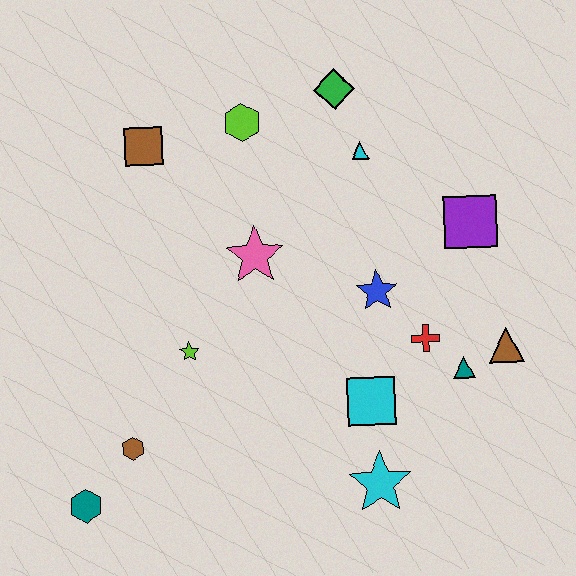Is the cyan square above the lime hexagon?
No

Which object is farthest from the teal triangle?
The teal hexagon is farthest from the teal triangle.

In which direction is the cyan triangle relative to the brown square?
The cyan triangle is to the right of the brown square.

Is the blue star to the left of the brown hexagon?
No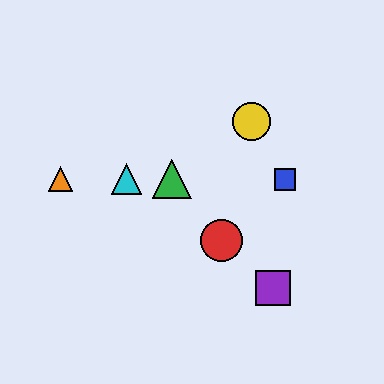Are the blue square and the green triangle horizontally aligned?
Yes, both are at y≈179.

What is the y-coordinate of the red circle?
The red circle is at y≈241.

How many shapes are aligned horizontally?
4 shapes (the blue square, the green triangle, the orange triangle, the cyan triangle) are aligned horizontally.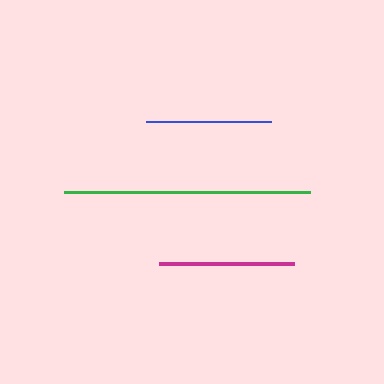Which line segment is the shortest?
The blue line is the shortest at approximately 125 pixels.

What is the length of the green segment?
The green segment is approximately 246 pixels long.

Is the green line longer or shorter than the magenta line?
The green line is longer than the magenta line.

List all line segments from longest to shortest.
From longest to shortest: green, magenta, blue.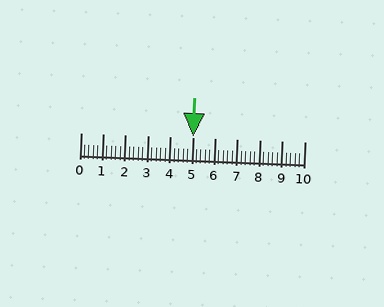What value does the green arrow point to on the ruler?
The green arrow points to approximately 5.0.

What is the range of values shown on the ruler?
The ruler shows values from 0 to 10.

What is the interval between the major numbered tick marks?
The major tick marks are spaced 1 units apart.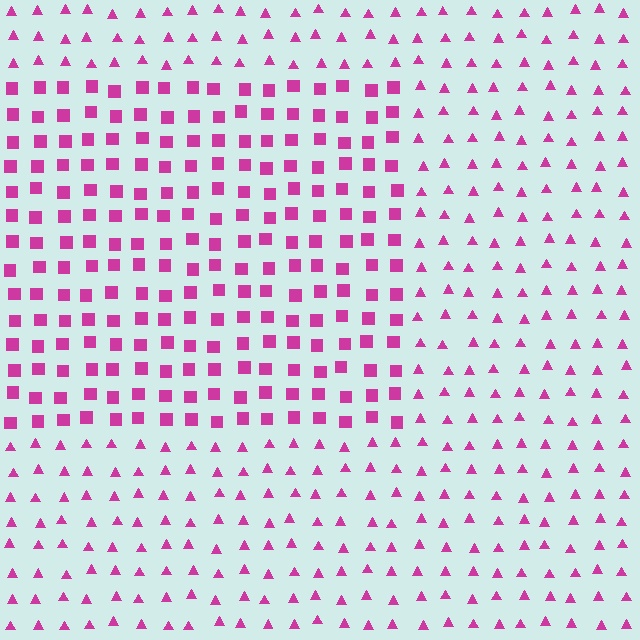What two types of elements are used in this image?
The image uses squares inside the rectangle region and triangles outside it.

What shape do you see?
I see a rectangle.